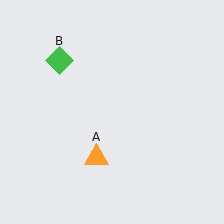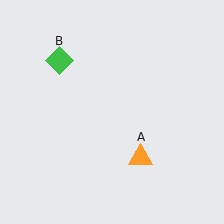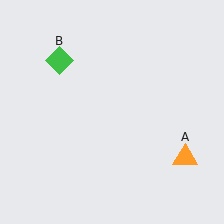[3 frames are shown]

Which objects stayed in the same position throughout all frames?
Green diamond (object B) remained stationary.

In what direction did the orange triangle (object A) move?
The orange triangle (object A) moved right.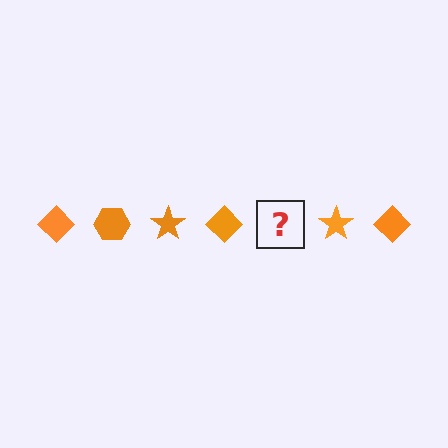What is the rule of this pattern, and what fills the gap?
The rule is that the pattern cycles through diamond, hexagon, star shapes in orange. The gap should be filled with an orange hexagon.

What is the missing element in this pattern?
The missing element is an orange hexagon.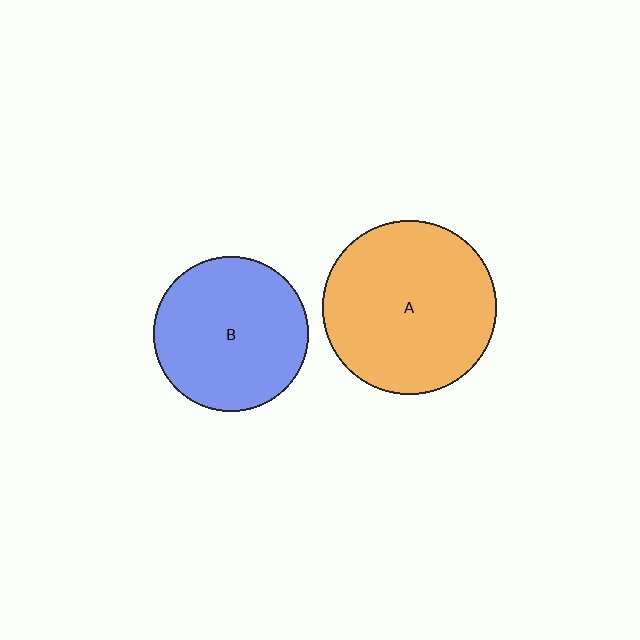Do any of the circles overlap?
No, none of the circles overlap.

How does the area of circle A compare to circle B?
Approximately 1.3 times.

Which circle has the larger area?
Circle A (orange).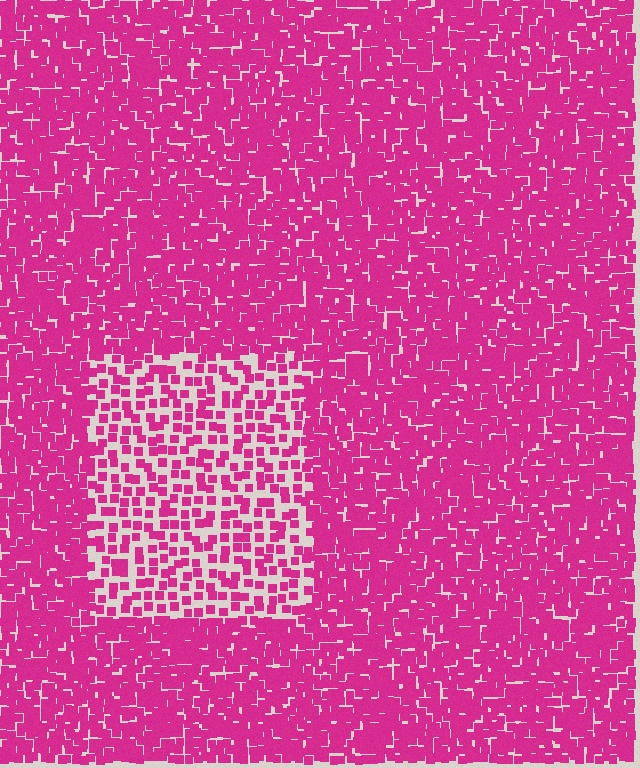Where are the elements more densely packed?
The elements are more densely packed outside the rectangle boundary.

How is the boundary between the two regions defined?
The boundary is defined by a change in element density (approximately 2.3x ratio). All elements are the same color, size, and shape.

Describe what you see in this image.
The image contains small magenta elements arranged at two different densities. A rectangle-shaped region is visible where the elements are less densely packed than the surrounding area.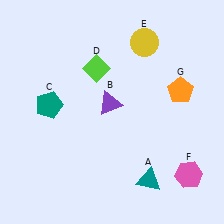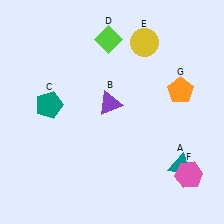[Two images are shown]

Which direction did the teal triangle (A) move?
The teal triangle (A) moved right.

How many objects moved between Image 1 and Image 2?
2 objects moved between the two images.